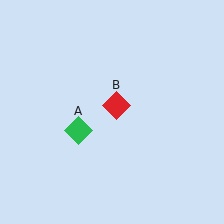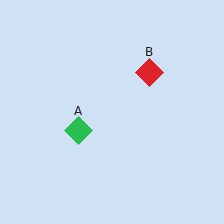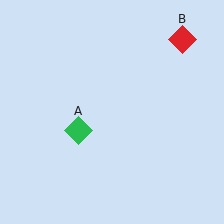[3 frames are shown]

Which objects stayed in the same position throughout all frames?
Green diamond (object A) remained stationary.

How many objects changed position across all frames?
1 object changed position: red diamond (object B).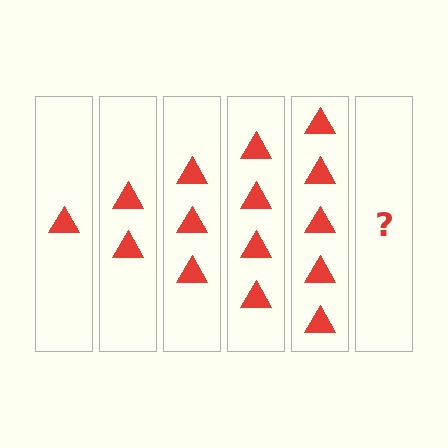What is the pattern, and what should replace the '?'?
The pattern is that each step adds one more triangle. The '?' should be 6 triangles.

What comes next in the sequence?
The next element should be 6 triangles.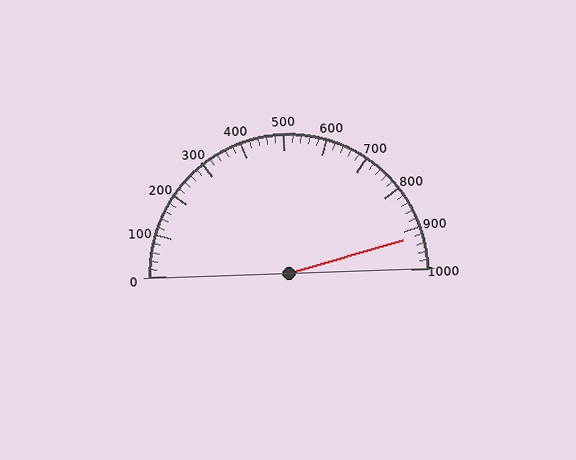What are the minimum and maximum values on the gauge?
The gauge ranges from 0 to 1000.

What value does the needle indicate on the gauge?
The needle indicates approximately 920.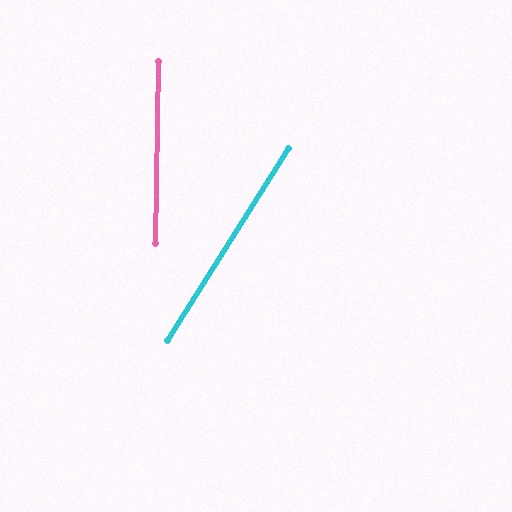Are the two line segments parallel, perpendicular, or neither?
Neither parallel nor perpendicular — they differ by about 31°.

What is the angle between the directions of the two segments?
Approximately 31 degrees.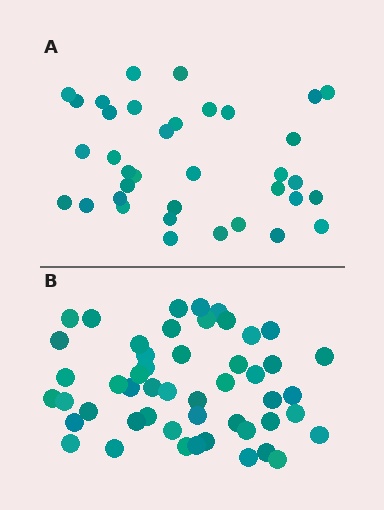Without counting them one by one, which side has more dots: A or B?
Region B (the bottom region) has more dots.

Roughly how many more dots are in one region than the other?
Region B has approximately 15 more dots than region A.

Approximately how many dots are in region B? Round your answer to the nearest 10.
About 50 dots.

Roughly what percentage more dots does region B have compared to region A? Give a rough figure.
About 40% more.